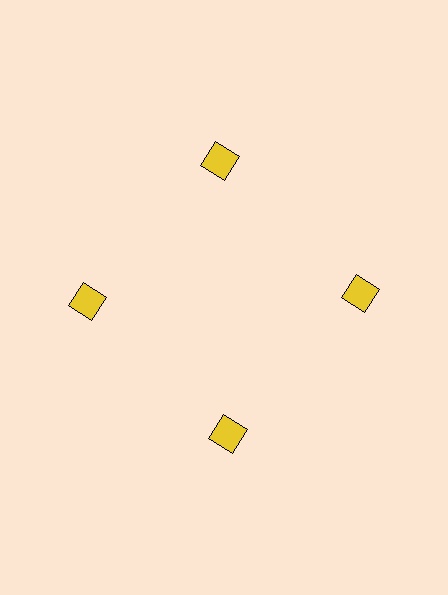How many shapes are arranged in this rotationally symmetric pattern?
There are 4 shapes, arranged in 4 groups of 1.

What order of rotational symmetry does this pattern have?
This pattern has 4-fold rotational symmetry.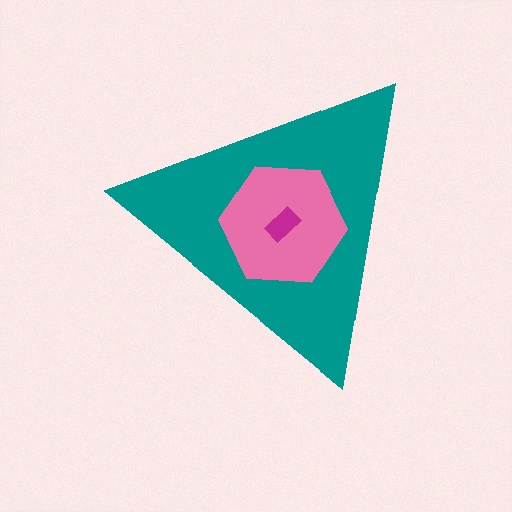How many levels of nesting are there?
3.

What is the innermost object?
The magenta rectangle.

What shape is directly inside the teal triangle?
The pink hexagon.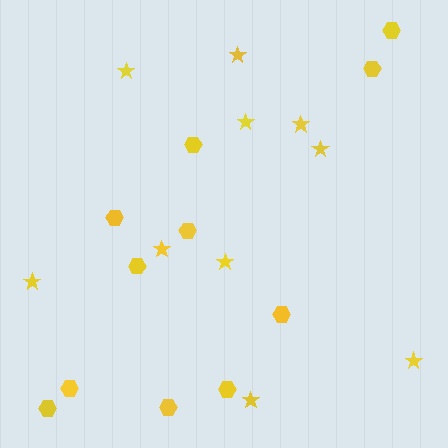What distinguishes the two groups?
There are 2 groups: one group of stars (10) and one group of hexagons (11).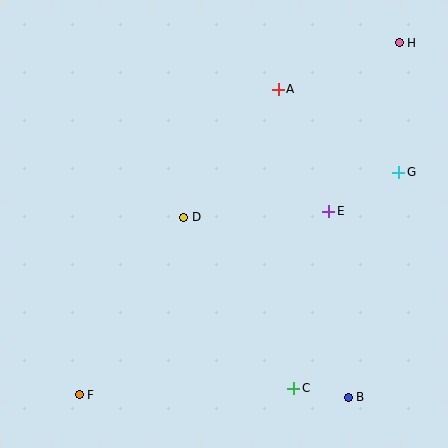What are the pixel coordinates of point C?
Point C is at (294, 388).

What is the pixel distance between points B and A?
The distance between B and A is 316 pixels.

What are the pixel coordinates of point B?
Point B is at (348, 397).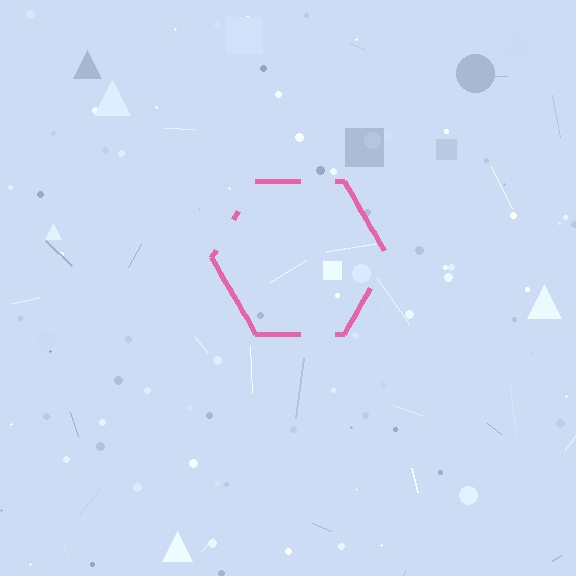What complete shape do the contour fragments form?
The contour fragments form a hexagon.